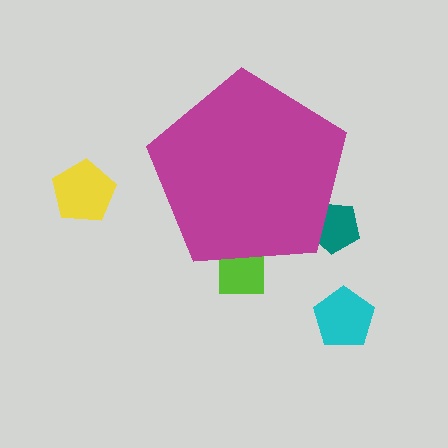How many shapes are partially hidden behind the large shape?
2 shapes are partially hidden.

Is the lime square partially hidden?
Yes, the lime square is partially hidden behind the magenta pentagon.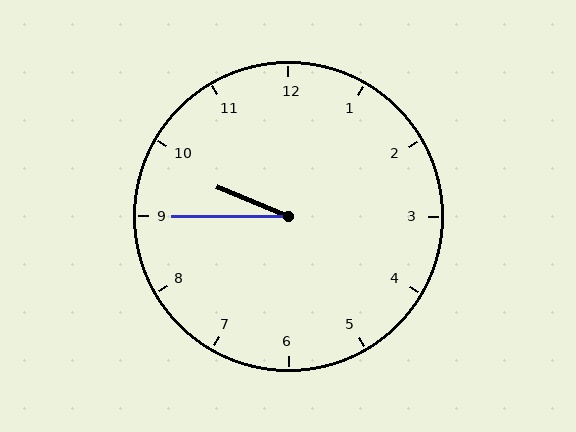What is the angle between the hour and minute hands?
Approximately 22 degrees.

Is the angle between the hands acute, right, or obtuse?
It is acute.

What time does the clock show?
9:45.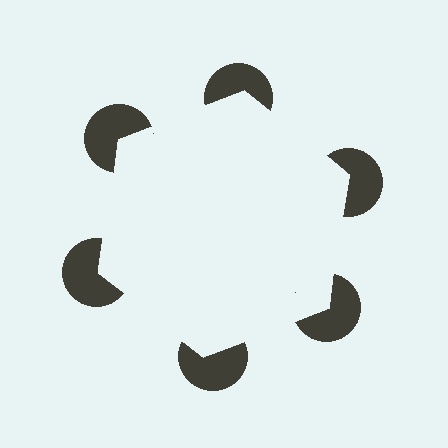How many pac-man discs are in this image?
There are 6 — one at each vertex of the illusory hexagon.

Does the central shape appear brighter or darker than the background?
It typically appears slightly brighter than the background, even though no actual brightness change is drawn.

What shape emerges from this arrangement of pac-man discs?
An illusory hexagon — its edges are inferred from the aligned wedge cuts in the pac-man discs, not physically drawn.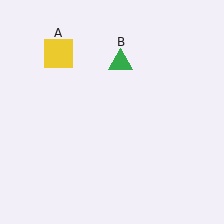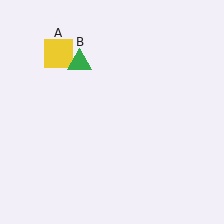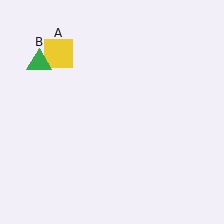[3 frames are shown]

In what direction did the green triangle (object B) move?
The green triangle (object B) moved left.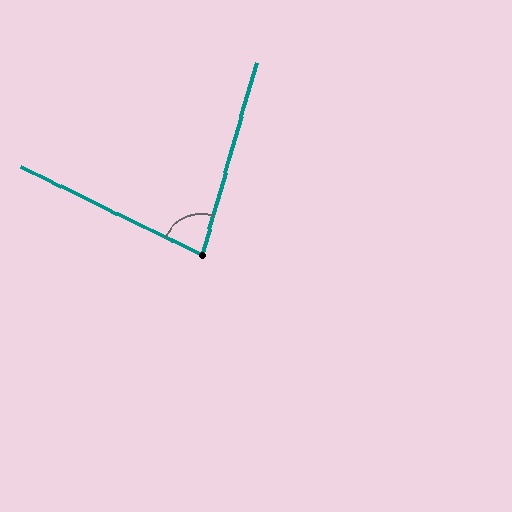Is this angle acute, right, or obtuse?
It is acute.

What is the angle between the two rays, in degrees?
Approximately 80 degrees.